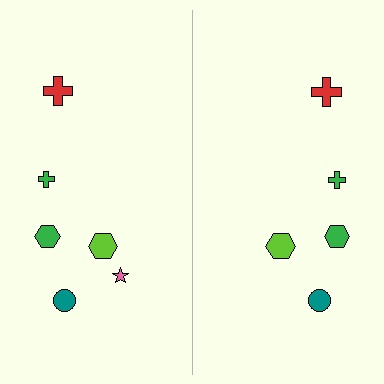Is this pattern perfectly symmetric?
No, the pattern is not perfectly symmetric. A pink star is missing from the right side.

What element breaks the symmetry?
A pink star is missing from the right side.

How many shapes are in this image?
There are 11 shapes in this image.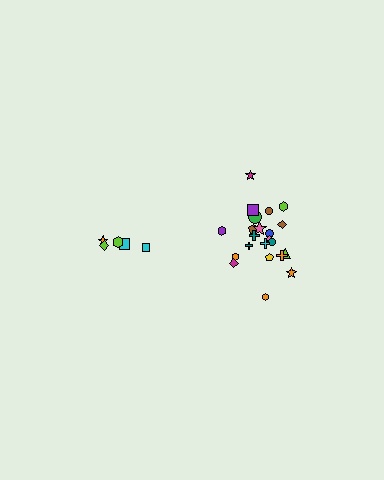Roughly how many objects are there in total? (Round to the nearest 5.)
Roughly 25 objects in total.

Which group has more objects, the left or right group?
The right group.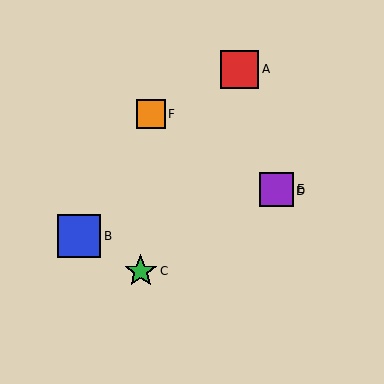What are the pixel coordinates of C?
Object C is at (141, 271).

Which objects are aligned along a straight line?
Objects D, E, F are aligned along a straight line.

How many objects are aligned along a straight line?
3 objects (D, E, F) are aligned along a straight line.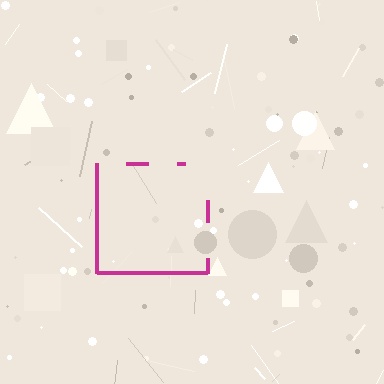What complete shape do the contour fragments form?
The contour fragments form a square.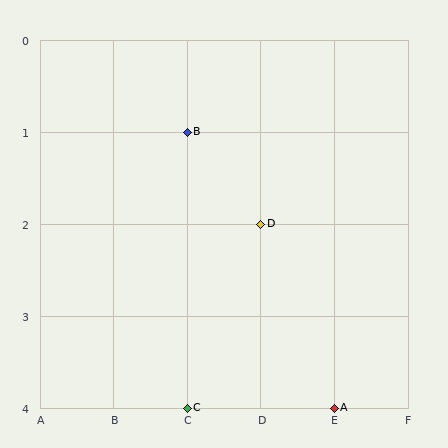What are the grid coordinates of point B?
Point B is at grid coordinates (C, 1).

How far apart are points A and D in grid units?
Points A and D are 1 column and 2 rows apart (about 2.2 grid units diagonally).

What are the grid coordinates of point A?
Point A is at grid coordinates (E, 4).